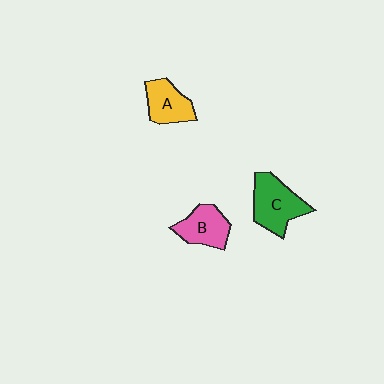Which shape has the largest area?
Shape C (green).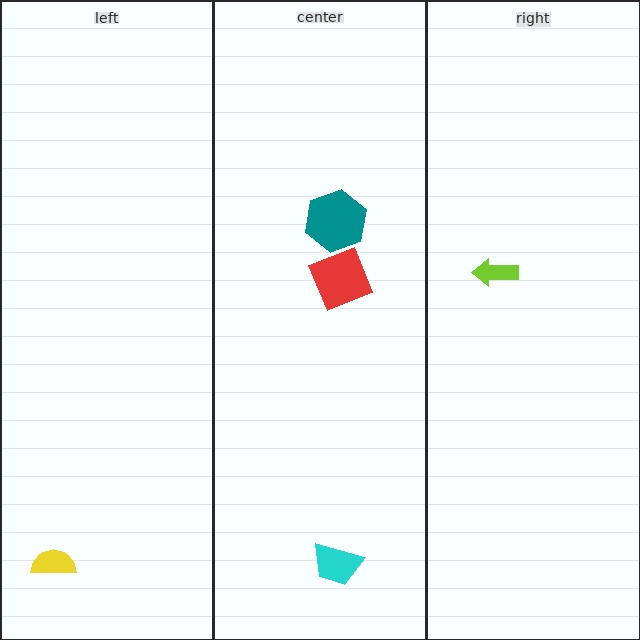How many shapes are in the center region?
3.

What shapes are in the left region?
The yellow semicircle.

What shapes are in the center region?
The cyan trapezoid, the red square, the teal hexagon.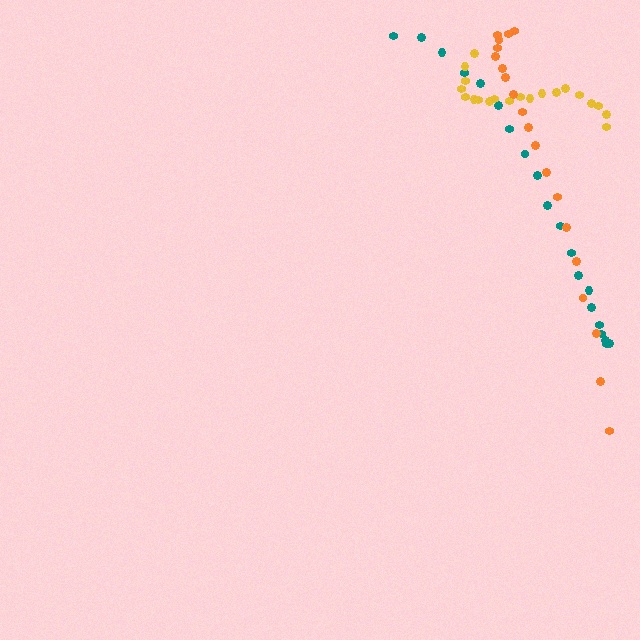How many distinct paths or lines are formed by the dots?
There are 3 distinct paths.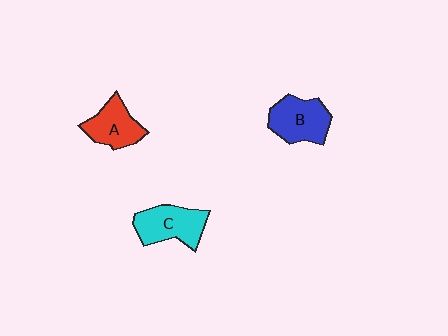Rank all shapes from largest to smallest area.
From largest to smallest: C (cyan), B (blue), A (red).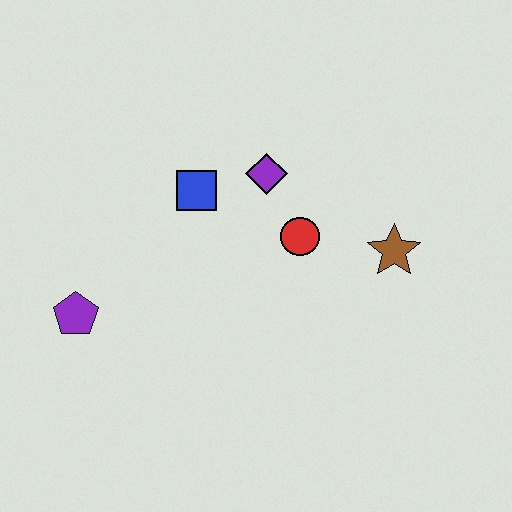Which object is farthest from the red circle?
The purple pentagon is farthest from the red circle.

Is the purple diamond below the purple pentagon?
No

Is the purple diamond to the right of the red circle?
No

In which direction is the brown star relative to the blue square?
The brown star is to the right of the blue square.